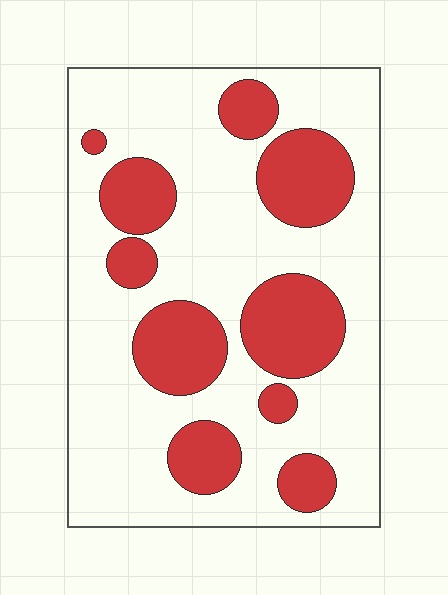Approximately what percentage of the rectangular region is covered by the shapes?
Approximately 30%.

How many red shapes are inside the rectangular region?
10.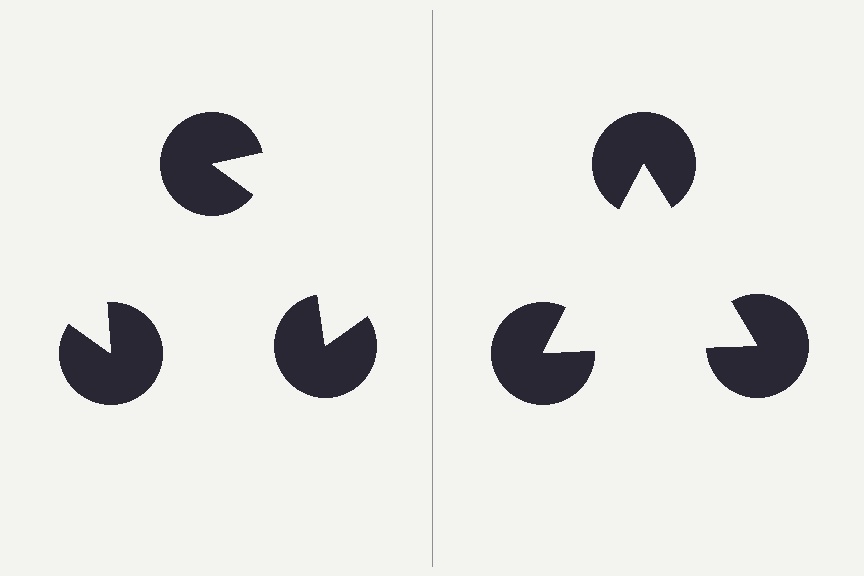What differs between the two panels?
The pac-man discs are positioned identically on both sides; only the wedge orientations differ. On the right they align to a triangle; on the left they are misaligned.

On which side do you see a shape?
An illusory triangle appears on the right side. On the left side the wedge cuts are rotated, so no coherent shape forms.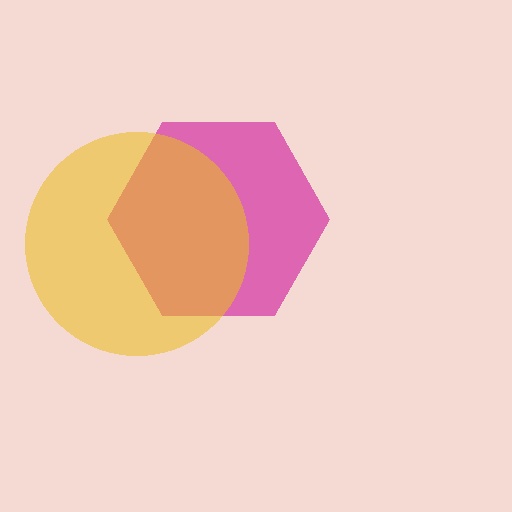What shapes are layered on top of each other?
The layered shapes are: a magenta hexagon, a yellow circle.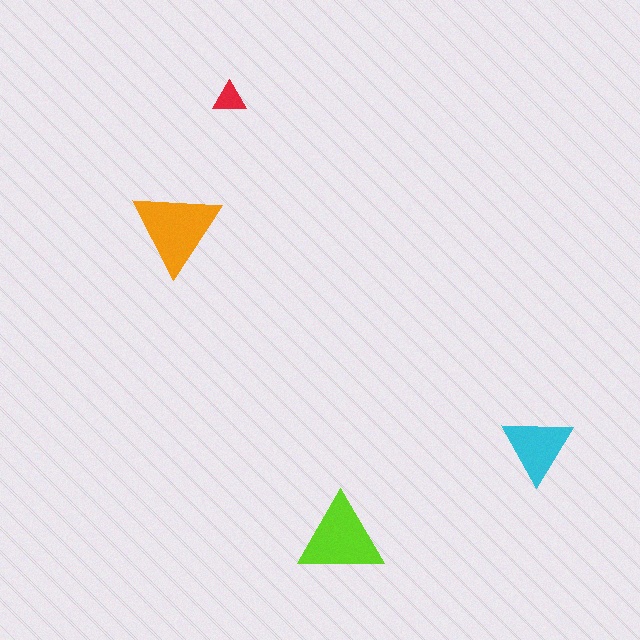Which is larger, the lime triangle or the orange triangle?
The orange one.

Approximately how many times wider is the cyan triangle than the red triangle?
About 2 times wider.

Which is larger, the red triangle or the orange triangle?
The orange one.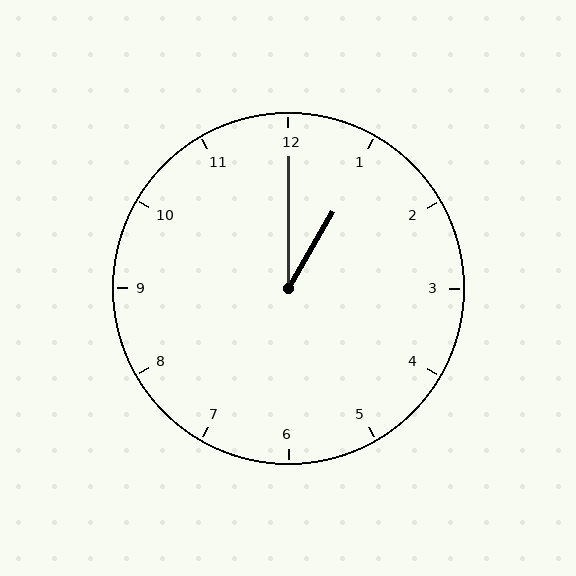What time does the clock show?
1:00.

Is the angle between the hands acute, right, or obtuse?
It is acute.